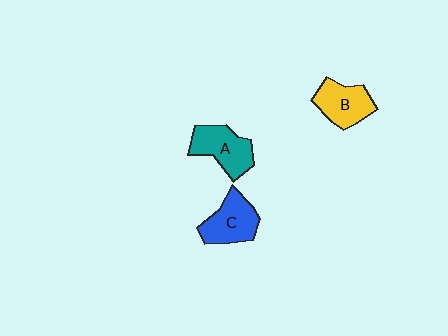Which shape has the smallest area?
Shape B (yellow).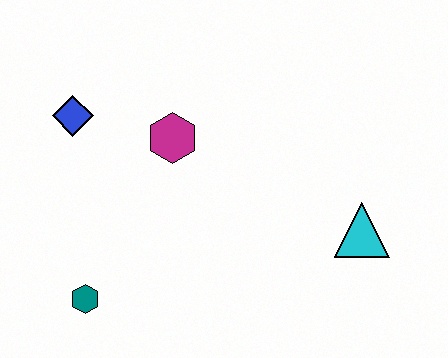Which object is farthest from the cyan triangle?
The blue diamond is farthest from the cyan triangle.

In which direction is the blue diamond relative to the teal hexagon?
The blue diamond is above the teal hexagon.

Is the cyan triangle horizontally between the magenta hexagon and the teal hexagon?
No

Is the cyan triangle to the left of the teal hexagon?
No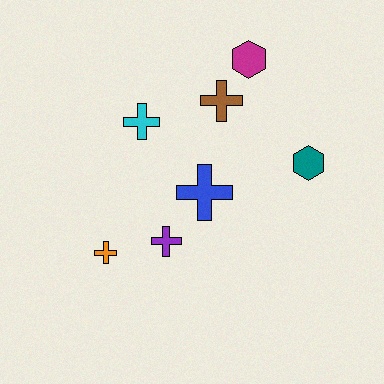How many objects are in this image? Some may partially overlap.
There are 7 objects.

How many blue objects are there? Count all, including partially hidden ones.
There is 1 blue object.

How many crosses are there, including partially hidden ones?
There are 5 crosses.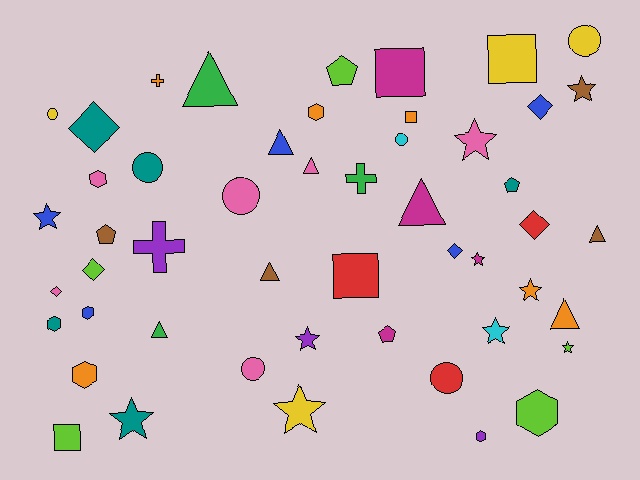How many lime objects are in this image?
There are 5 lime objects.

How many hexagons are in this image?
There are 7 hexagons.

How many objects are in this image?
There are 50 objects.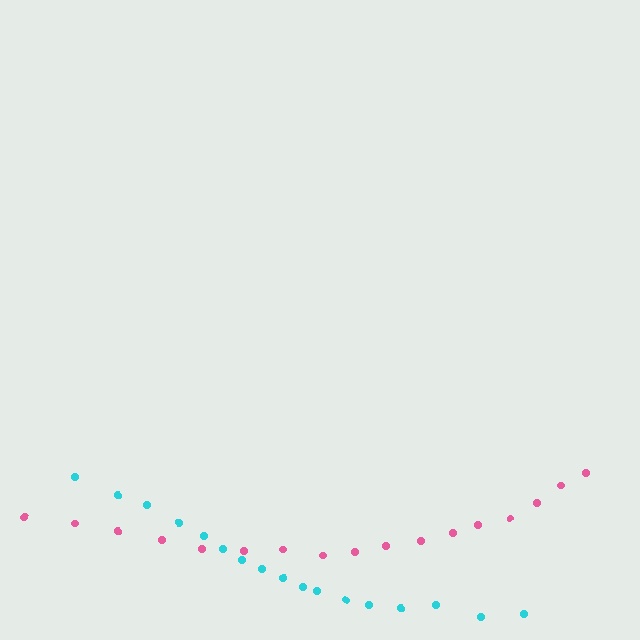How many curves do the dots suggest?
There are 2 distinct paths.